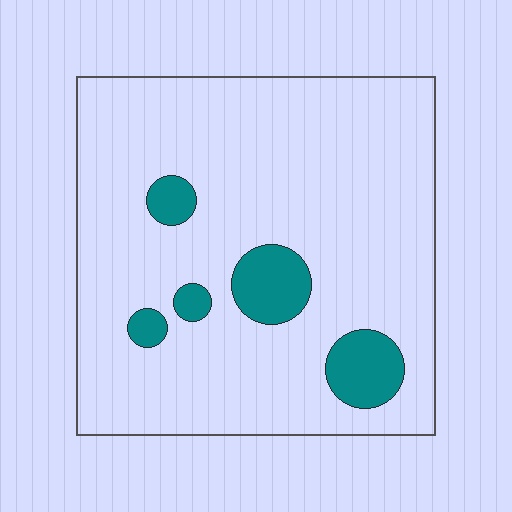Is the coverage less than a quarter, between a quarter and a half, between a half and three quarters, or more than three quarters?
Less than a quarter.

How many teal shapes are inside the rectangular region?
5.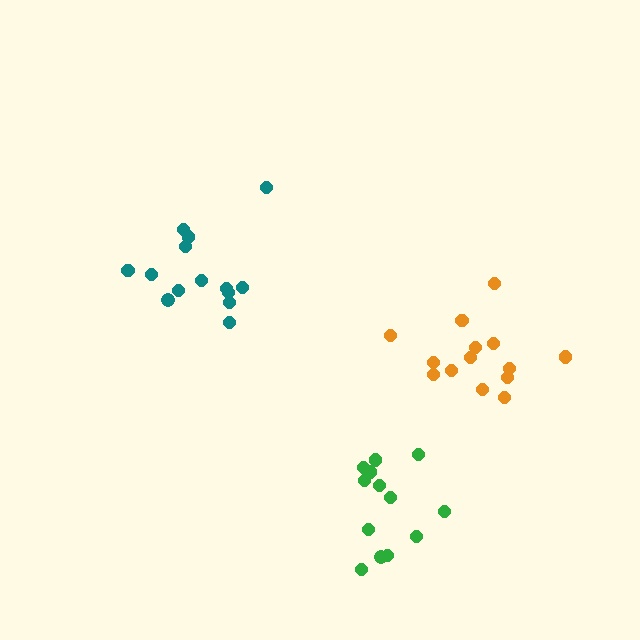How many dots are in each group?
Group 1: 14 dots, Group 2: 14 dots, Group 3: 13 dots (41 total).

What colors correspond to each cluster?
The clusters are colored: teal, orange, green.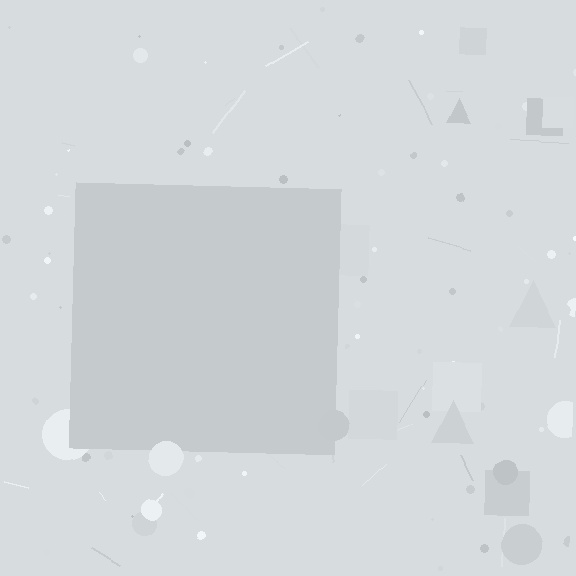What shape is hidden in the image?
A square is hidden in the image.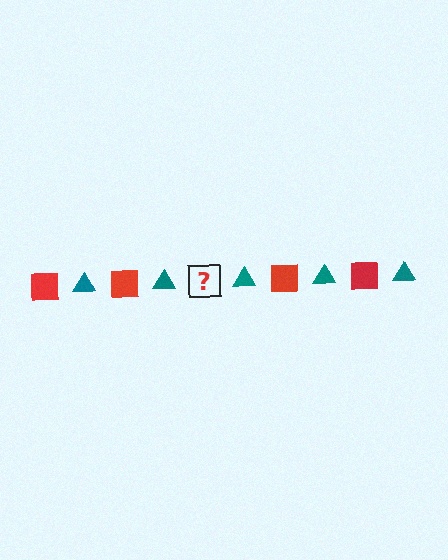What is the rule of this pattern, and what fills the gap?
The rule is that the pattern alternates between red square and teal triangle. The gap should be filled with a red square.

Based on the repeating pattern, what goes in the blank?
The blank should be a red square.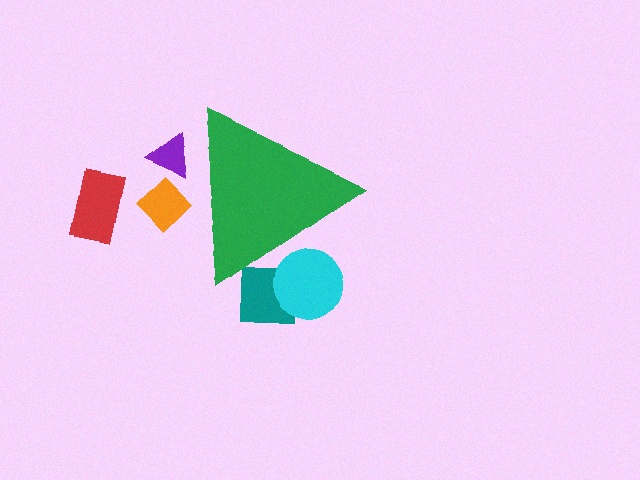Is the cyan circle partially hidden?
Yes, the cyan circle is partially hidden behind the green triangle.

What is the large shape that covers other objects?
A green triangle.